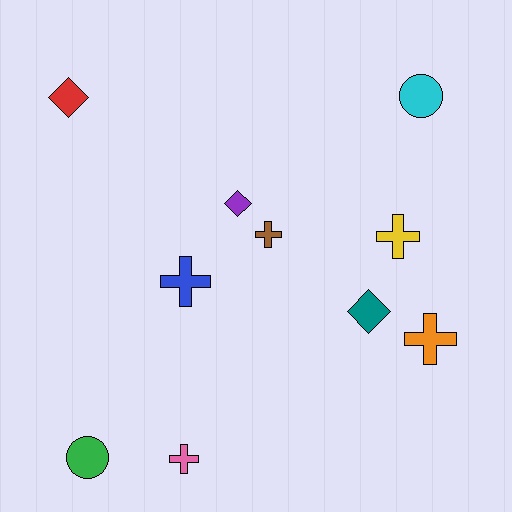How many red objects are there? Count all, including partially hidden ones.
There is 1 red object.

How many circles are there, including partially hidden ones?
There are 2 circles.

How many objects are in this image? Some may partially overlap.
There are 10 objects.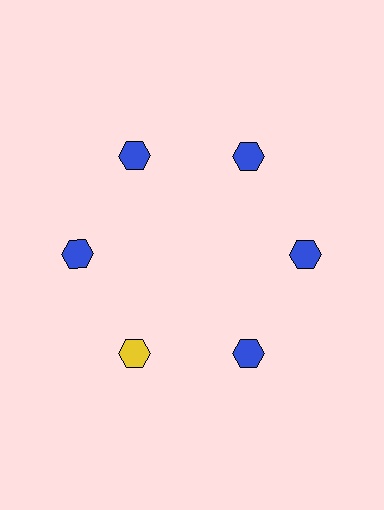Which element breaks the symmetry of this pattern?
The yellow hexagon at roughly the 7 o'clock position breaks the symmetry. All other shapes are blue hexagons.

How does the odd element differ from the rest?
It has a different color: yellow instead of blue.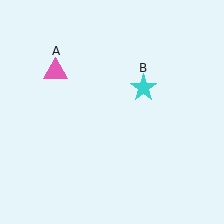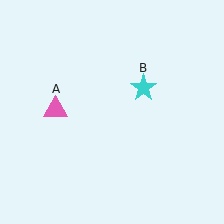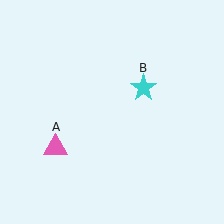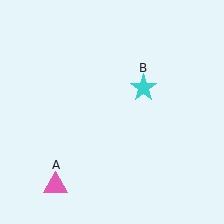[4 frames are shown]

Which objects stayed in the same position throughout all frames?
Cyan star (object B) remained stationary.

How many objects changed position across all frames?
1 object changed position: pink triangle (object A).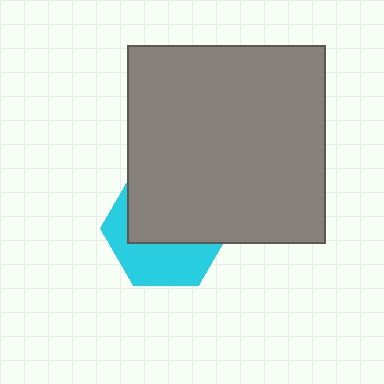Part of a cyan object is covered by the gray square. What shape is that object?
It is a hexagon.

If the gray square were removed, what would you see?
You would see the complete cyan hexagon.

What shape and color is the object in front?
The object in front is a gray square.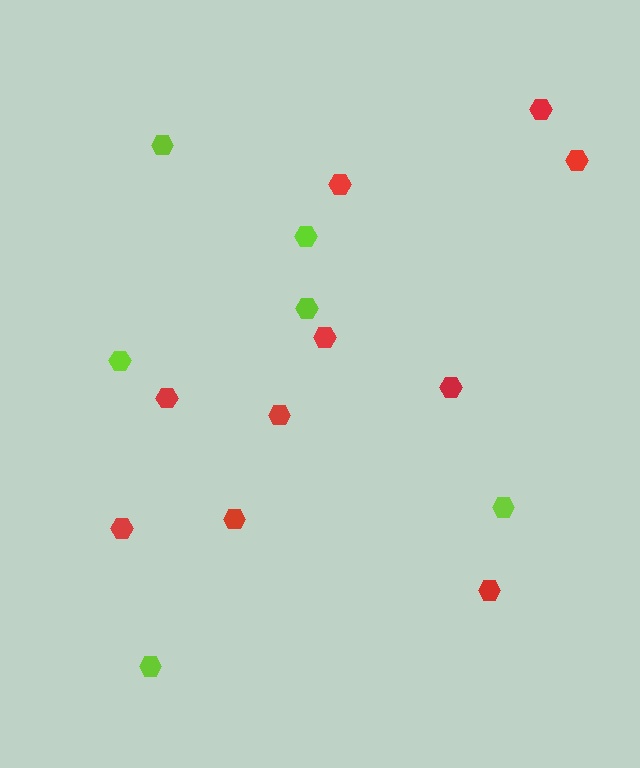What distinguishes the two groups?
There are 2 groups: one group of red hexagons (10) and one group of lime hexagons (6).